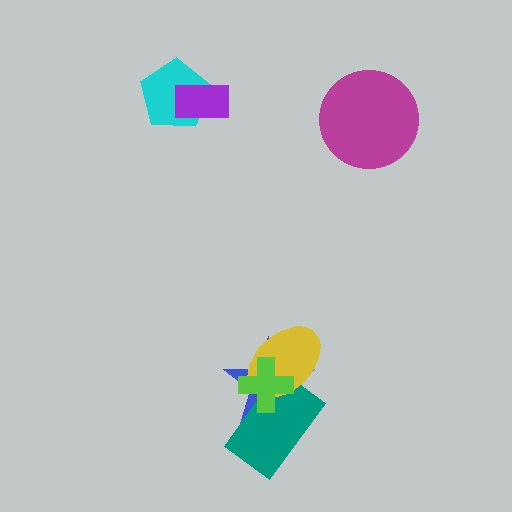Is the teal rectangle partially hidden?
Yes, it is partially covered by another shape.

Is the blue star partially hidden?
Yes, it is partially covered by another shape.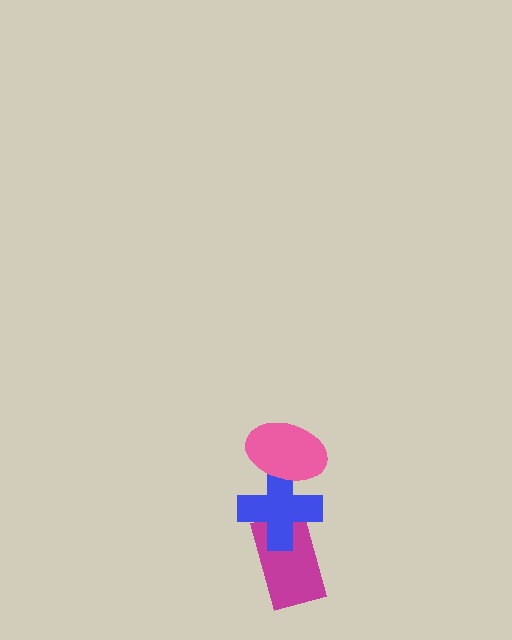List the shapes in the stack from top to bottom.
From top to bottom: the pink ellipse, the blue cross, the magenta rectangle.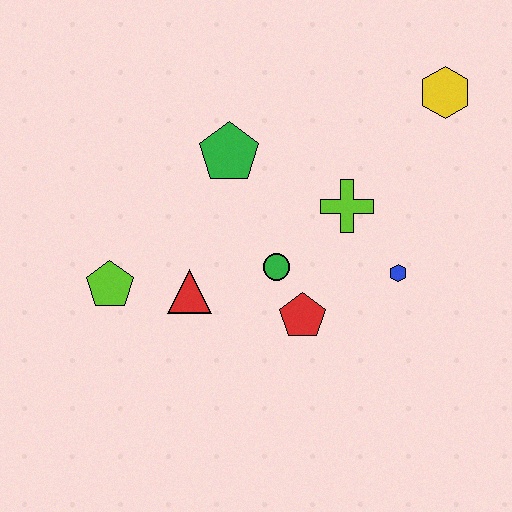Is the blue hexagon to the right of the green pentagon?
Yes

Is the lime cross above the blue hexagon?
Yes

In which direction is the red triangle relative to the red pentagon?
The red triangle is to the left of the red pentagon.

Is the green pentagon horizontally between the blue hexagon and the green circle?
No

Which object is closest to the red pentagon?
The green circle is closest to the red pentagon.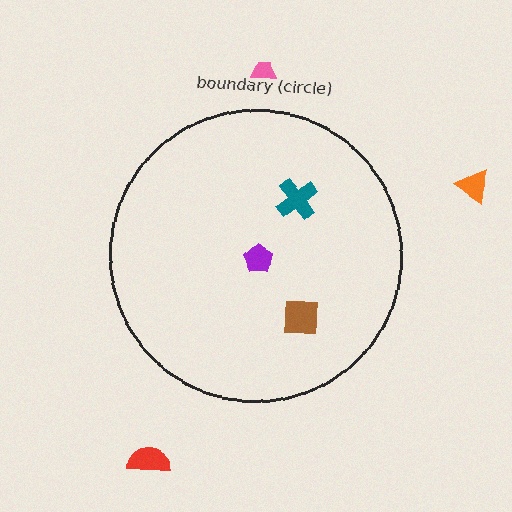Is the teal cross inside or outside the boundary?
Inside.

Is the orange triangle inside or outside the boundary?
Outside.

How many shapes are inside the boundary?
3 inside, 3 outside.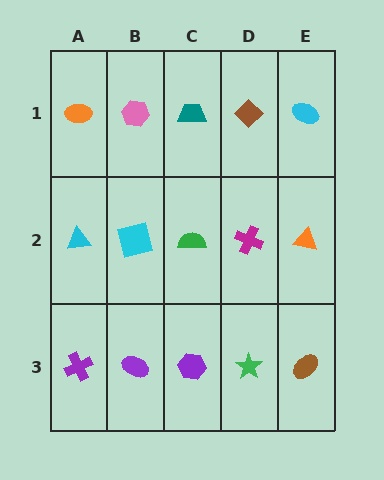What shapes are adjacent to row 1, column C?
A green semicircle (row 2, column C), a pink hexagon (row 1, column B), a brown diamond (row 1, column D).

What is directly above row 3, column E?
An orange triangle.